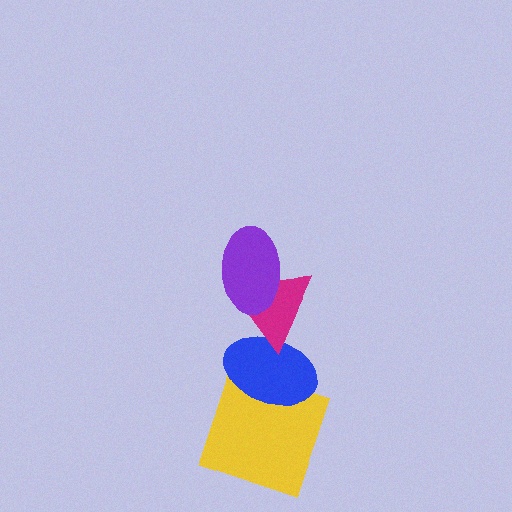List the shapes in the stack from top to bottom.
From top to bottom: the purple ellipse, the magenta triangle, the blue ellipse, the yellow square.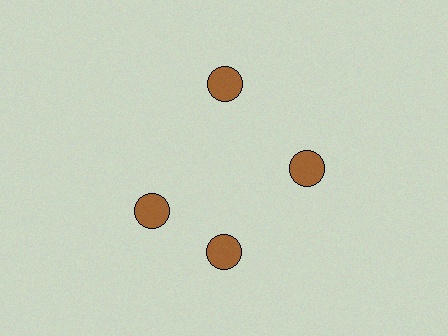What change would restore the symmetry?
The symmetry would be restored by rotating it back into even spacing with its neighbors so that all 4 circles sit at equal angles and equal distance from the center.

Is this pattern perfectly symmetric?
No. The 4 brown circles are arranged in a ring, but one element near the 9 o'clock position is rotated out of alignment along the ring, breaking the 4-fold rotational symmetry.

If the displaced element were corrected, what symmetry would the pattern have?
It would have 4-fold rotational symmetry — the pattern would map onto itself every 90 degrees.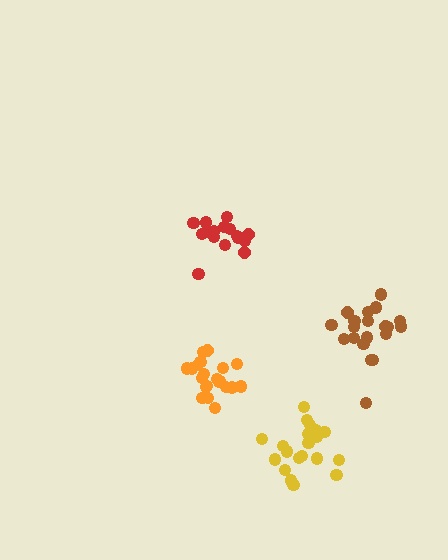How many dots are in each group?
Group 1: 21 dots, Group 2: 16 dots, Group 3: 20 dots, Group 4: 20 dots (77 total).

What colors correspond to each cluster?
The clusters are colored: orange, red, yellow, brown.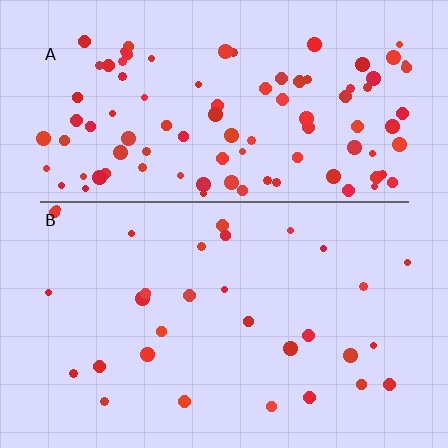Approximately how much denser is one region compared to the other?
Approximately 3.2× — region A over region B.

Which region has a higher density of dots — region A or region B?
A (the top).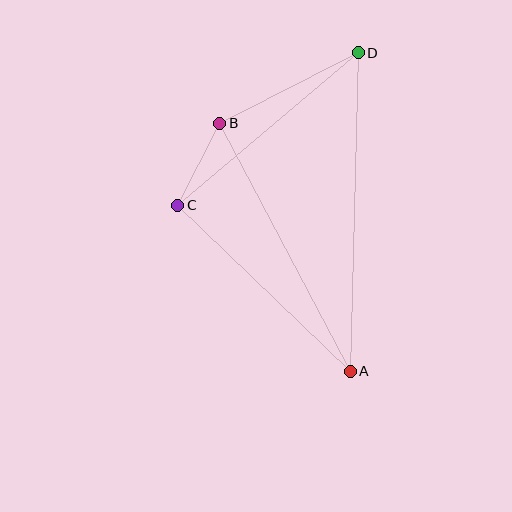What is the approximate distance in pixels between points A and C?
The distance between A and C is approximately 239 pixels.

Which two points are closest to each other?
Points B and C are closest to each other.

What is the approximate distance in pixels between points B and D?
The distance between B and D is approximately 156 pixels.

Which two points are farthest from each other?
Points A and D are farthest from each other.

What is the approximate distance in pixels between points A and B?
The distance between A and B is approximately 280 pixels.